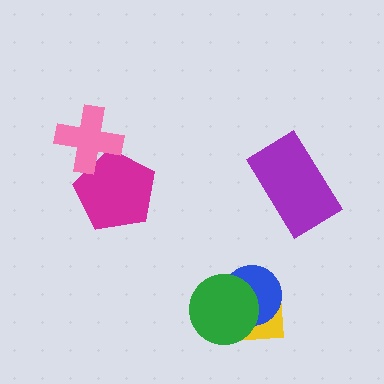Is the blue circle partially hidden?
Yes, it is partially covered by another shape.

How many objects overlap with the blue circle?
2 objects overlap with the blue circle.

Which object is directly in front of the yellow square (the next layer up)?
The blue circle is directly in front of the yellow square.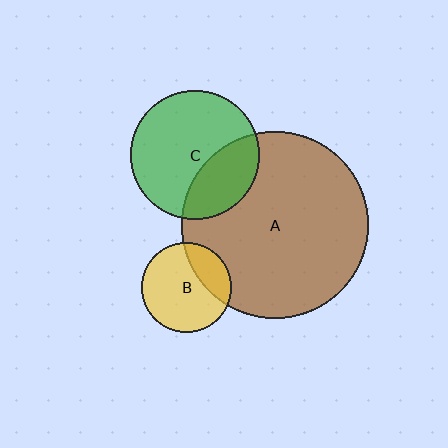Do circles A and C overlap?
Yes.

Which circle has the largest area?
Circle A (brown).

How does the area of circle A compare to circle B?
Approximately 4.3 times.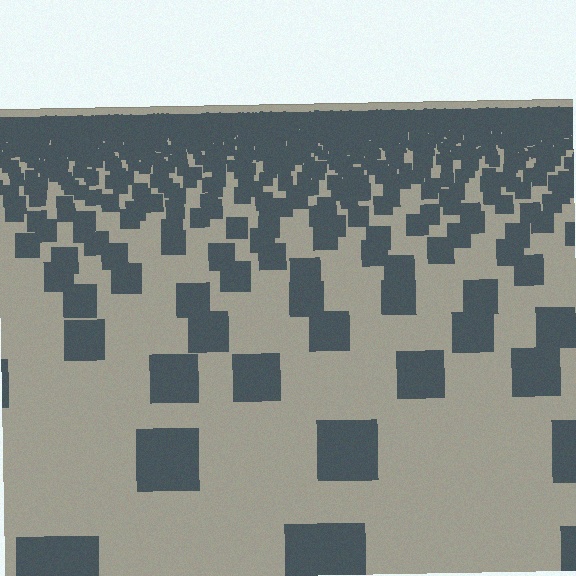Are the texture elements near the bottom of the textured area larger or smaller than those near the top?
Larger. Near the bottom, elements are closer to the viewer and appear at a bigger on-screen size.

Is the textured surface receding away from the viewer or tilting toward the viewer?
The surface is receding away from the viewer. Texture elements get smaller and denser toward the top.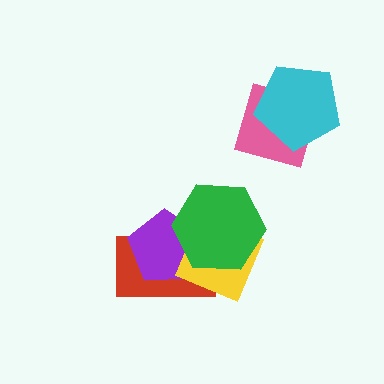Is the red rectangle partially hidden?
Yes, it is partially covered by another shape.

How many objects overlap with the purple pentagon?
3 objects overlap with the purple pentagon.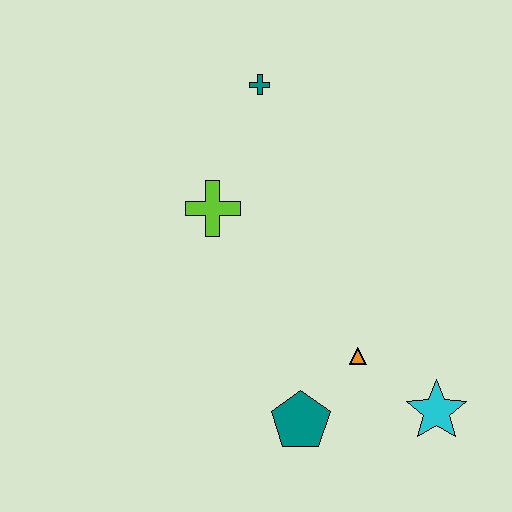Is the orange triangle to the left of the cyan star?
Yes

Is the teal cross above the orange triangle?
Yes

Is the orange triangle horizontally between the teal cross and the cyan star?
Yes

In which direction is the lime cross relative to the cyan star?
The lime cross is to the left of the cyan star.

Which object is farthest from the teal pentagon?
The teal cross is farthest from the teal pentagon.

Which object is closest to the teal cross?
The lime cross is closest to the teal cross.